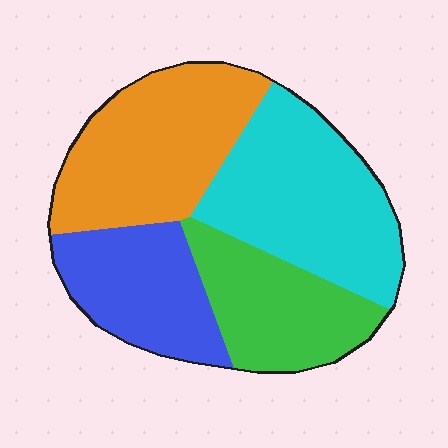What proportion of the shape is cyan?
Cyan takes up between a quarter and a half of the shape.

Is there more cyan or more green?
Cyan.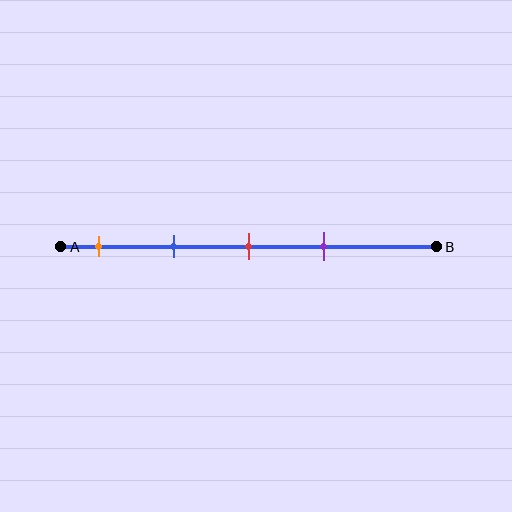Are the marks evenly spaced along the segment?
Yes, the marks are approximately evenly spaced.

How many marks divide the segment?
There are 4 marks dividing the segment.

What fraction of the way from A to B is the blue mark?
The blue mark is approximately 30% (0.3) of the way from A to B.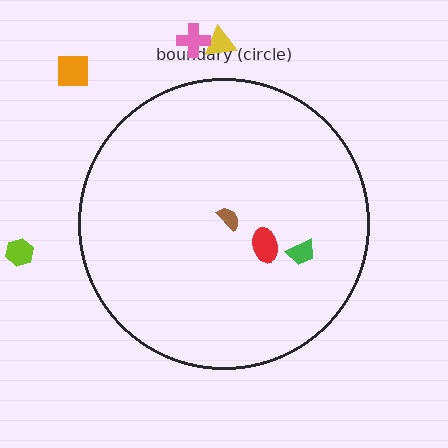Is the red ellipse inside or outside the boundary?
Inside.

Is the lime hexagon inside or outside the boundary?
Outside.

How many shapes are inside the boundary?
3 inside, 4 outside.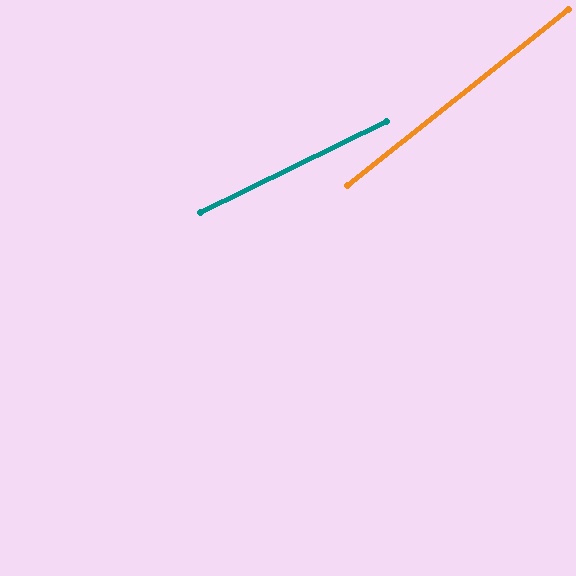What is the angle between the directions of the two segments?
Approximately 13 degrees.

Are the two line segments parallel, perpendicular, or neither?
Neither parallel nor perpendicular — they differ by about 13°.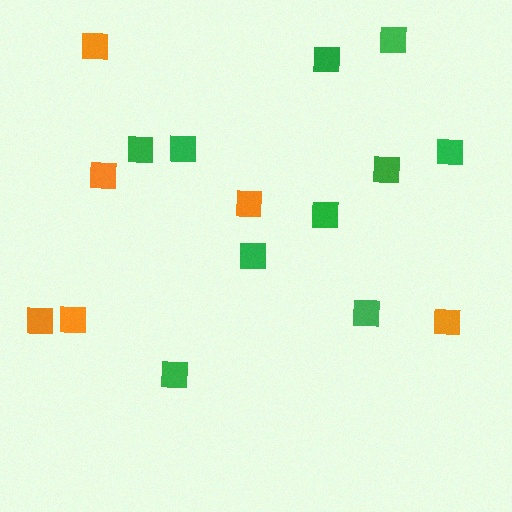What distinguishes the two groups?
There are 2 groups: one group of green squares (10) and one group of orange squares (6).